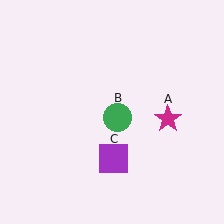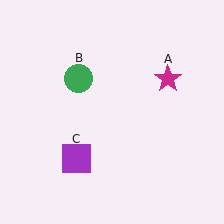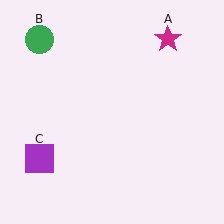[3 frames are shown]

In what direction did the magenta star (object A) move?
The magenta star (object A) moved up.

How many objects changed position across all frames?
3 objects changed position: magenta star (object A), green circle (object B), purple square (object C).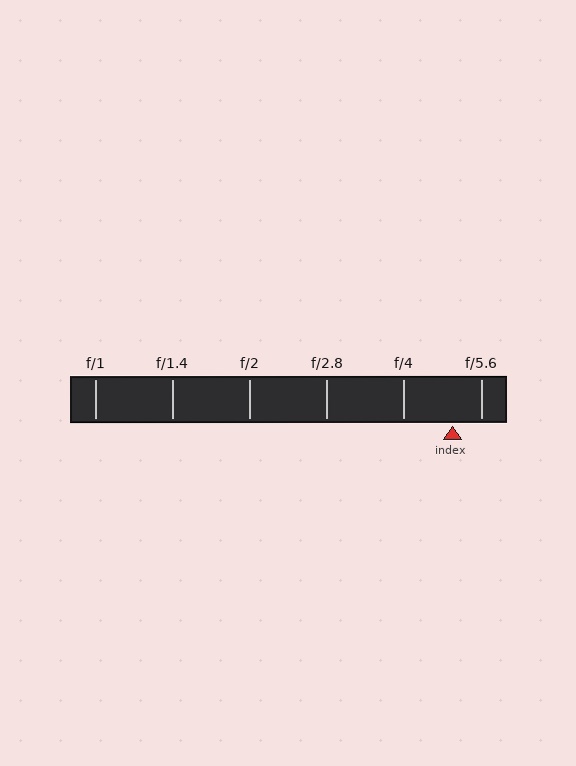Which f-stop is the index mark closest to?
The index mark is closest to f/5.6.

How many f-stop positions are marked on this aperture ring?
There are 6 f-stop positions marked.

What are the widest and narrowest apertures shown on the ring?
The widest aperture shown is f/1 and the narrowest is f/5.6.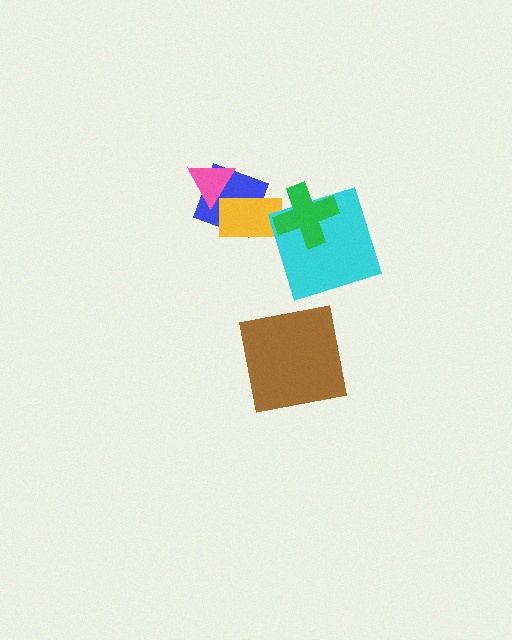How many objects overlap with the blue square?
2 objects overlap with the blue square.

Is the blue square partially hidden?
Yes, it is partially covered by another shape.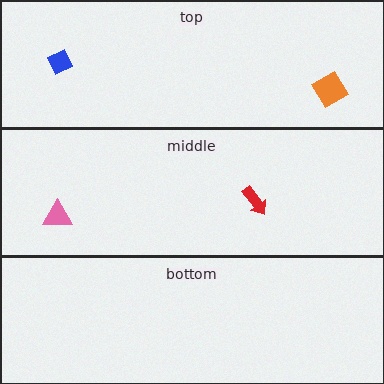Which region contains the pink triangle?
The middle region.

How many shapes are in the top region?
2.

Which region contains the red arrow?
The middle region.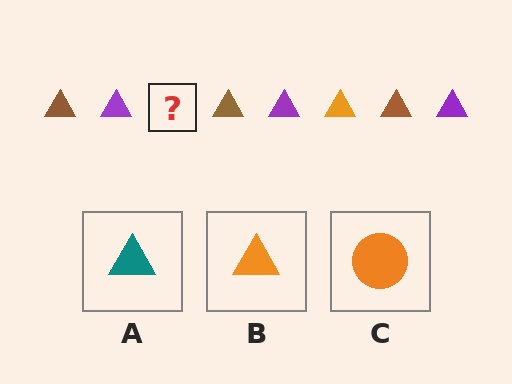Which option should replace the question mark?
Option B.